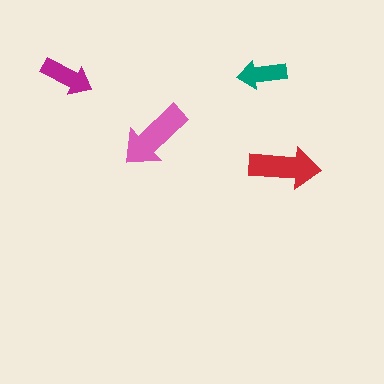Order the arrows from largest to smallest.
the pink one, the red one, the magenta one, the teal one.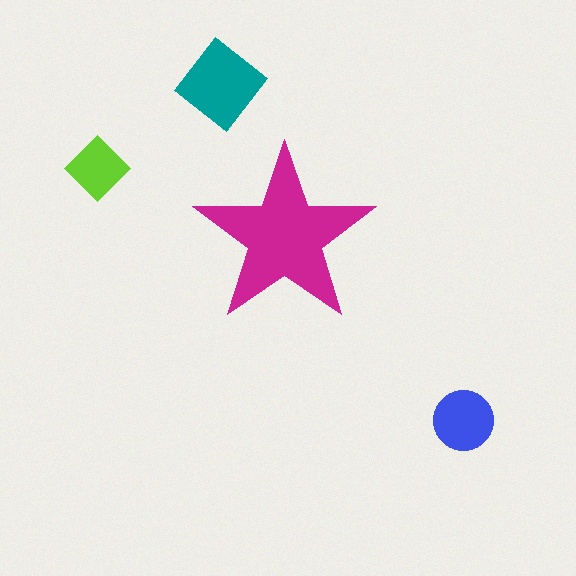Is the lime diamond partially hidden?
No, the lime diamond is fully visible.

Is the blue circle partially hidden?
No, the blue circle is fully visible.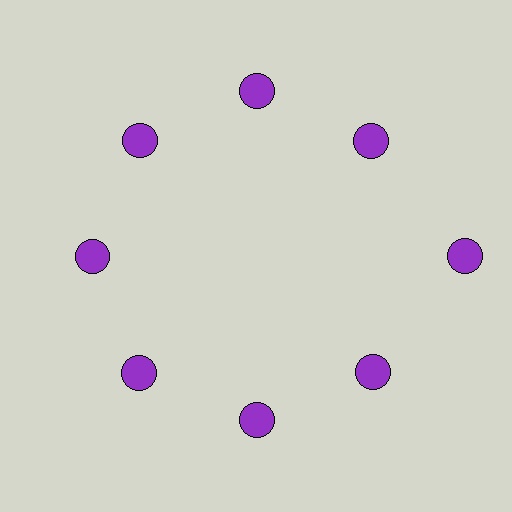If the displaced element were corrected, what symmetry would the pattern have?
It would have 8-fold rotational symmetry — the pattern would map onto itself every 45 degrees.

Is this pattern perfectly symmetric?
No. The 8 purple circles are arranged in a ring, but one element near the 3 o'clock position is pushed outward from the center, breaking the 8-fold rotational symmetry.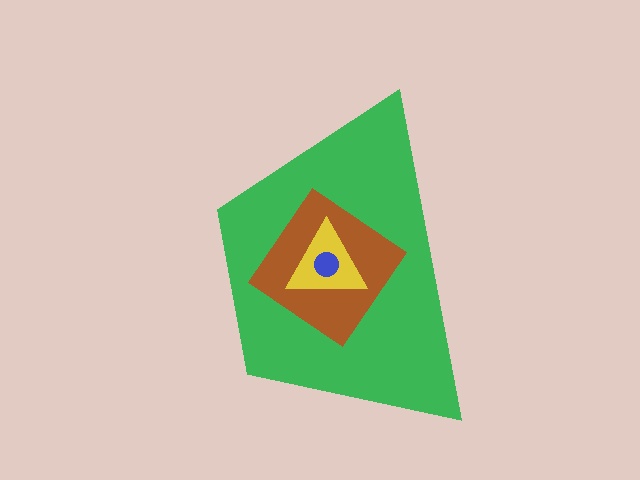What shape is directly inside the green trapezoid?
The brown diamond.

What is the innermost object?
The blue circle.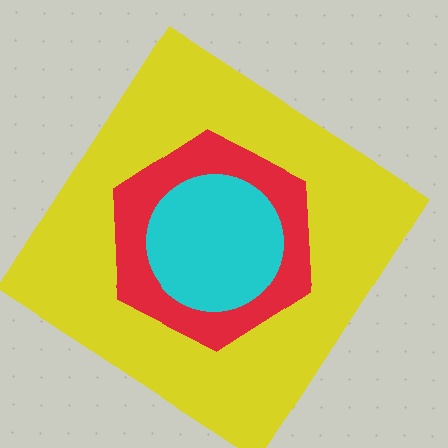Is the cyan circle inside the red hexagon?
Yes.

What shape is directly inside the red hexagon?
The cyan circle.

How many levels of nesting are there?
3.